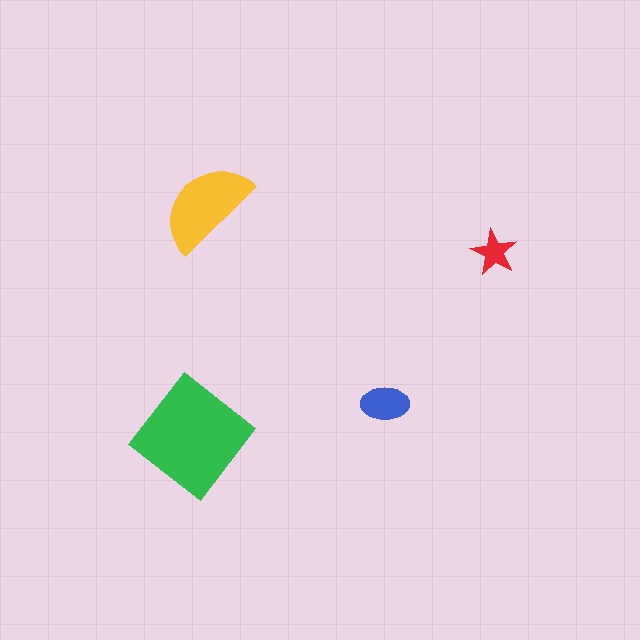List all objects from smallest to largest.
The red star, the blue ellipse, the yellow semicircle, the green diamond.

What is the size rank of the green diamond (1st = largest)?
1st.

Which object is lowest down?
The green diamond is bottommost.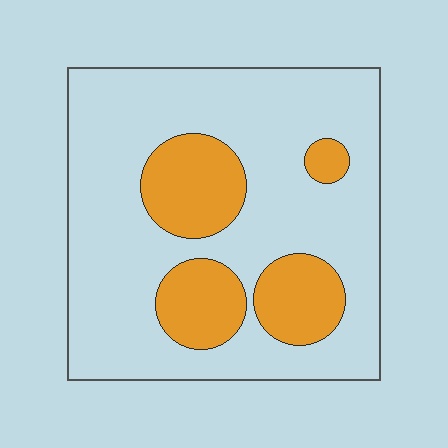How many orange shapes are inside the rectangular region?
4.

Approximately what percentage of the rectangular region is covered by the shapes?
Approximately 25%.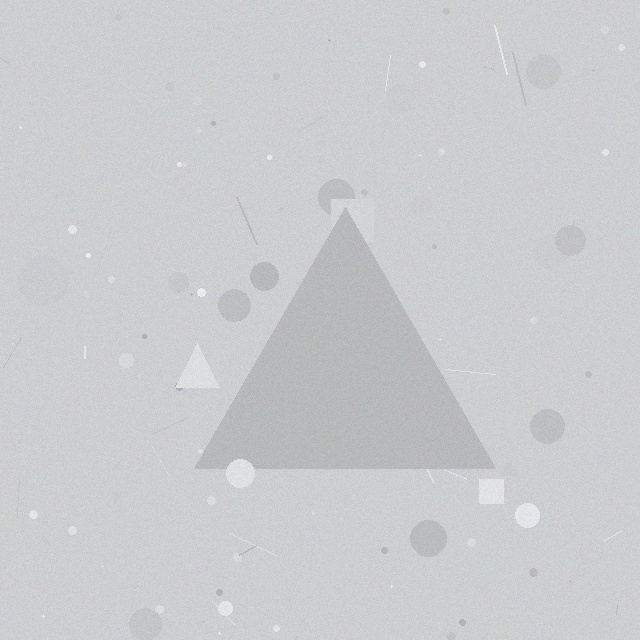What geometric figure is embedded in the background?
A triangle is embedded in the background.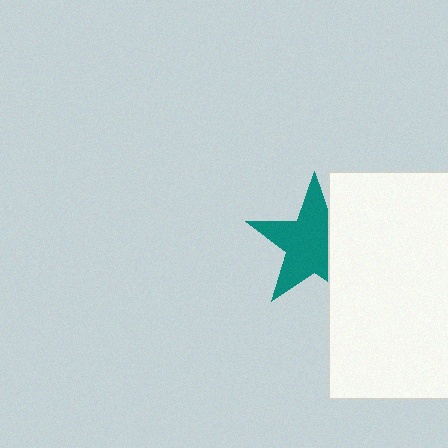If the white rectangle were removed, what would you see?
You would see the complete teal star.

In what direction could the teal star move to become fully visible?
The teal star could move left. That would shift it out from behind the white rectangle entirely.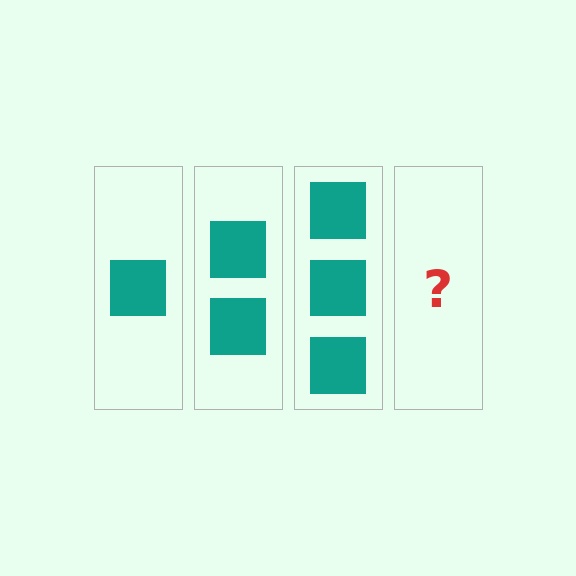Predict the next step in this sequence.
The next step is 4 squares.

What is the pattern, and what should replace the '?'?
The pattern is that each step adds one more square. The '?' should be 4 squares.